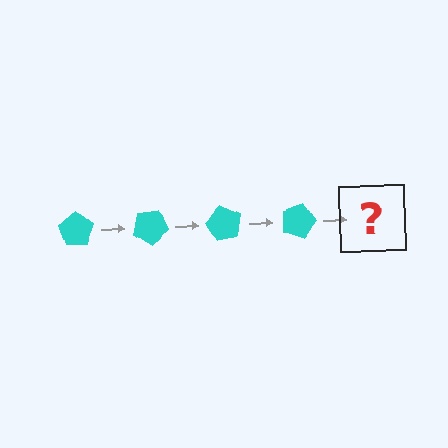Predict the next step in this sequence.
The next step is a cyan pentagon rotated 120 degrees.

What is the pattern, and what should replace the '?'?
The pattern is that the pentagon rotates 30 degrees each step. The '?' should be a cyan pentagon rotated 120 degrees.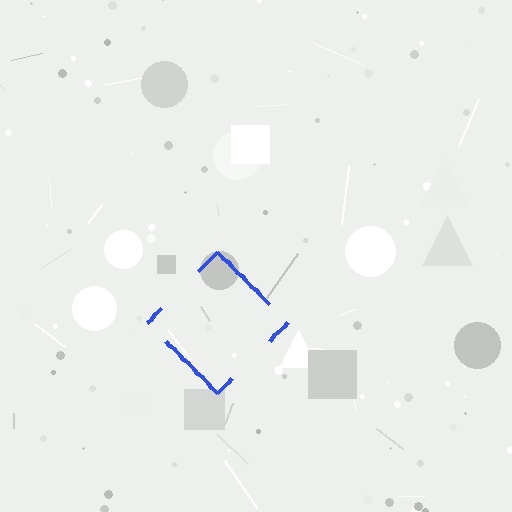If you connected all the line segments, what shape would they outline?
They would outline a diamond.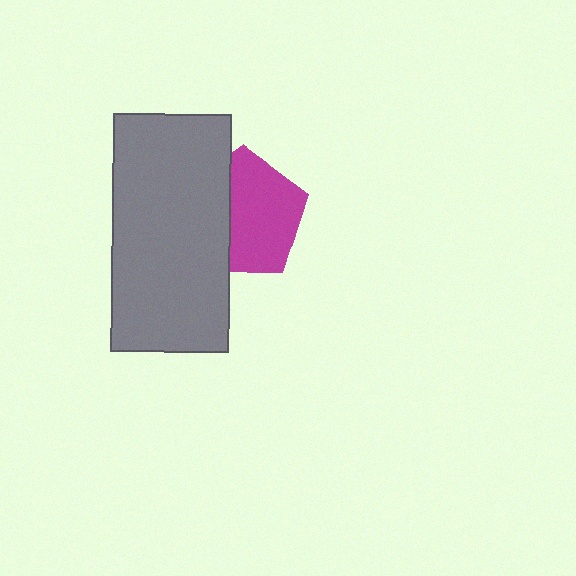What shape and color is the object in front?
The object in front is a gray rectangle.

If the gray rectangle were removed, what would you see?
You would see the complete magenta pentagon.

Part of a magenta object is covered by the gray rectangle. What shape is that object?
It is a pentagon.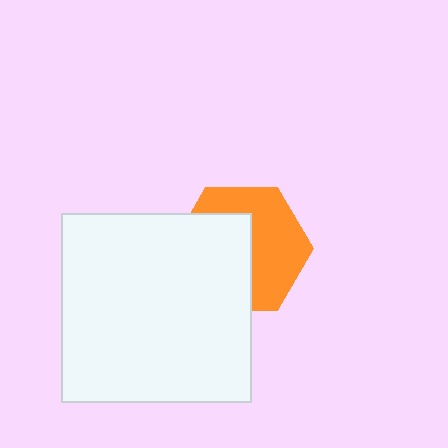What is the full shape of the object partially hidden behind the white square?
The partially hidden object is an orange hexagon.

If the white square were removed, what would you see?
You would see the complete orange hexagon.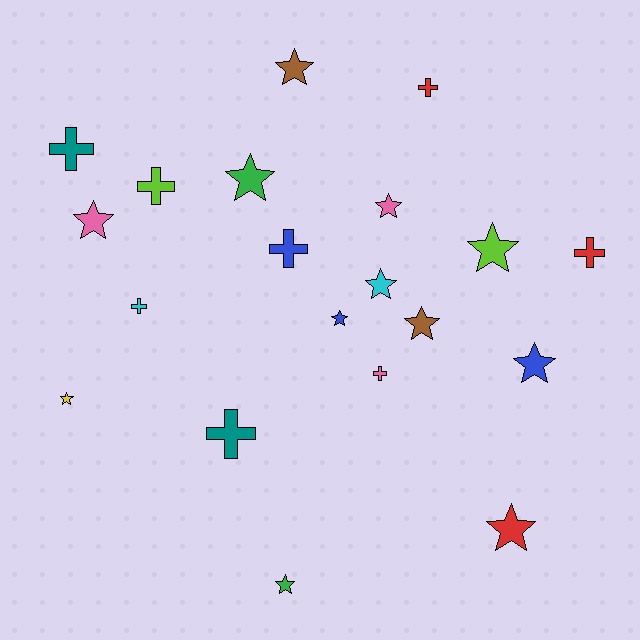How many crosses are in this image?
There are 8 crosses.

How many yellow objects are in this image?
There is 1 yellow object.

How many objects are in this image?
There are 20 objects.